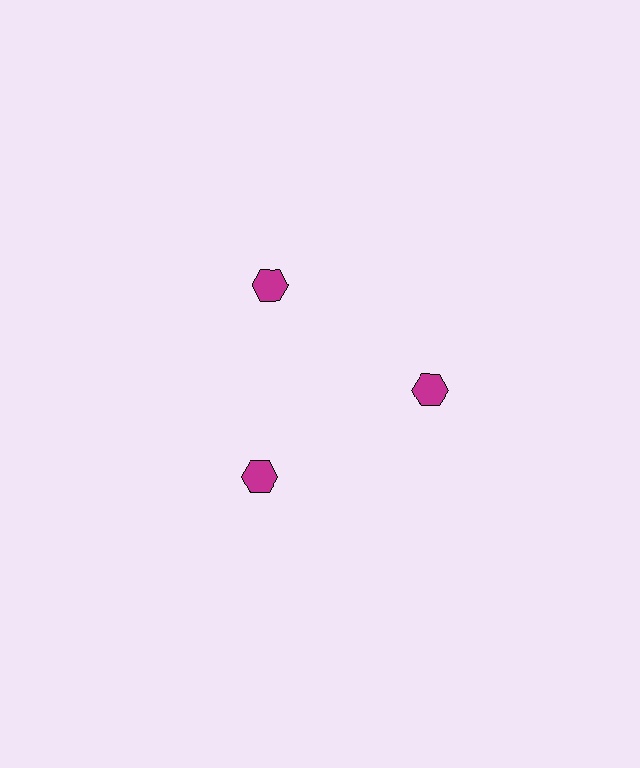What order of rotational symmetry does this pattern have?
This pattern has 3-fold rotational symmetry.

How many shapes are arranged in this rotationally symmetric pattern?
There are 3 shapes, arranged in 3 groups of 1.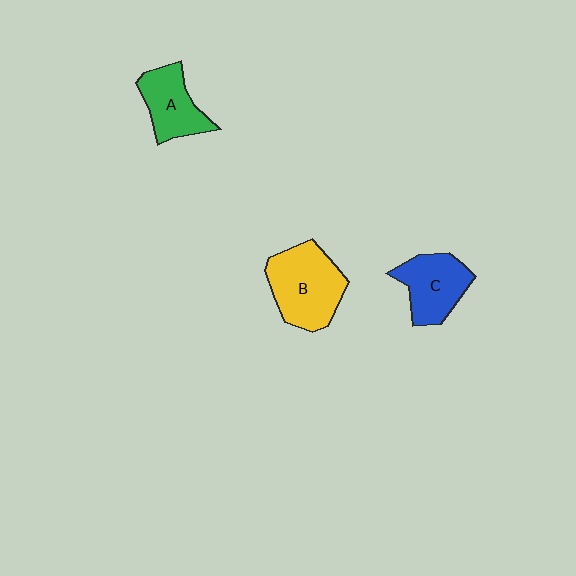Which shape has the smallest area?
Shape A (green).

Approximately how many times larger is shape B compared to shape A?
Approximately 1.4 times.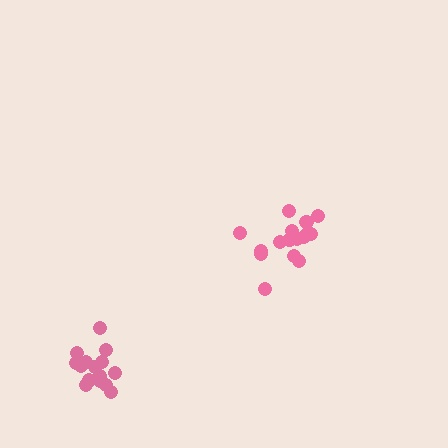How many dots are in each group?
Group 1: 15 dots, Group 2: 16 dots (31 total).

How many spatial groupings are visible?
There are 2 spatial groupings.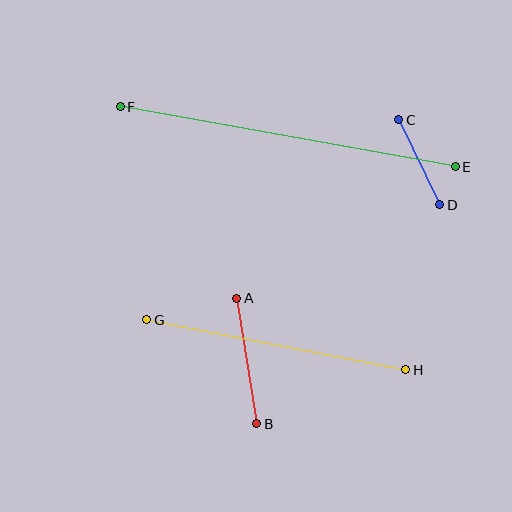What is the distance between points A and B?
The distance is approximately 127 pixels.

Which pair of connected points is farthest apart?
Points E and F are farthest apart.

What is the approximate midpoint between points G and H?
The midpoint is at approximately (276, 345) pixels.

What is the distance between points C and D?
The distance is approximately 94 pixels.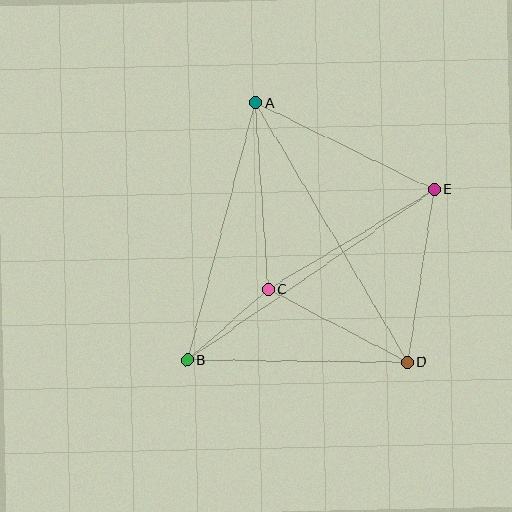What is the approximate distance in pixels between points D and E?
The distance between D and E is approximately 174 pixels.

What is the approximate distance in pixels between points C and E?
The distance between C and E is approximately 194 pixels.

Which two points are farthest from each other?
Points A and D are farthest from each other.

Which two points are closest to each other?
Points B and C are closest to each other.